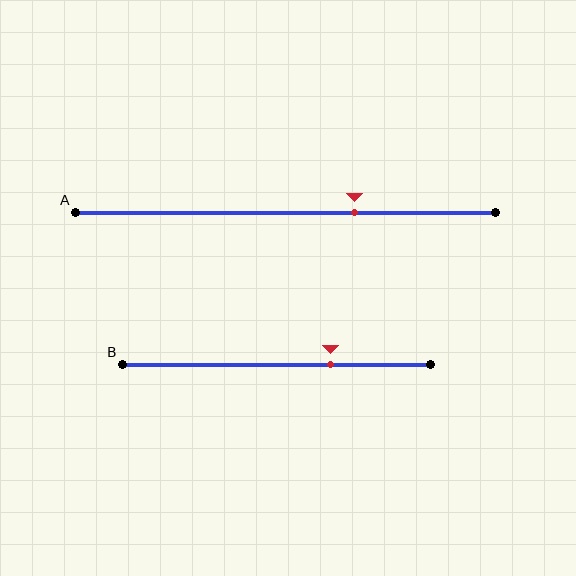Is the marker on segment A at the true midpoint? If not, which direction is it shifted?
No, the marker on segment A is shifted to the right by about 16% of the segment length.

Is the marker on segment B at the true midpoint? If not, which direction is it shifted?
No, the marker on segment B is shifted to the right by about 18% of the segment length.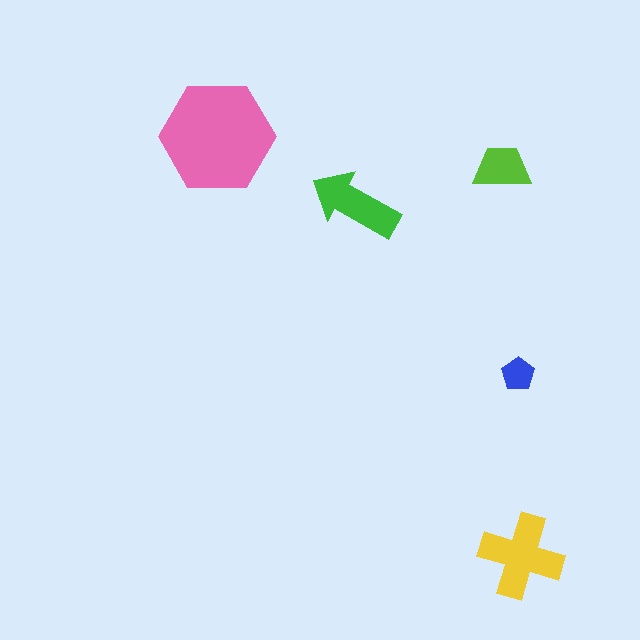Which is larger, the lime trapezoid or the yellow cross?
The yellow cross.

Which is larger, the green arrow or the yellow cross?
The yellow cross.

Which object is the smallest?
The blue pentagon.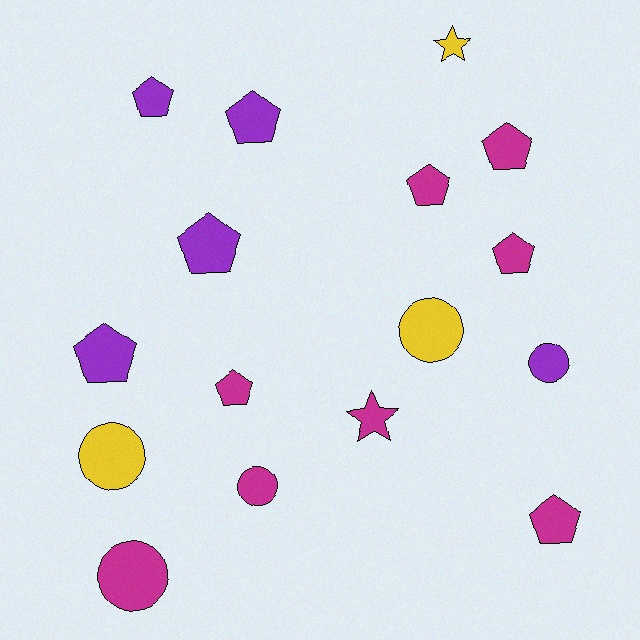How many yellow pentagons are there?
There are no yellow pentagons.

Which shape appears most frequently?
Pentagon, with 9 objects.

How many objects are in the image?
There are 16 objects.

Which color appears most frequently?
Magenta, with 8 objects.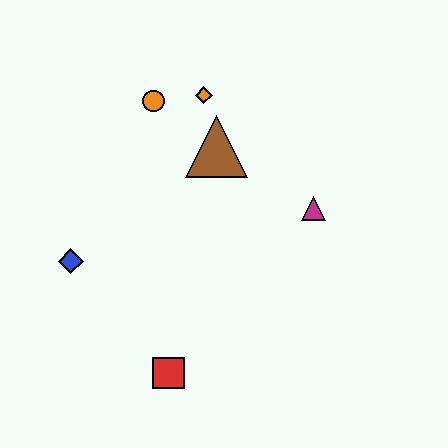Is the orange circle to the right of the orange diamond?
No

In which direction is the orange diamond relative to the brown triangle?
The orange diamond is above the brown triangle.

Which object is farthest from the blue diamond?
The magenta triangle is farthest from the blue diamond.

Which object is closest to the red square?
The blue diamond is closest to the red square.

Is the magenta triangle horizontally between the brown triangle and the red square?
No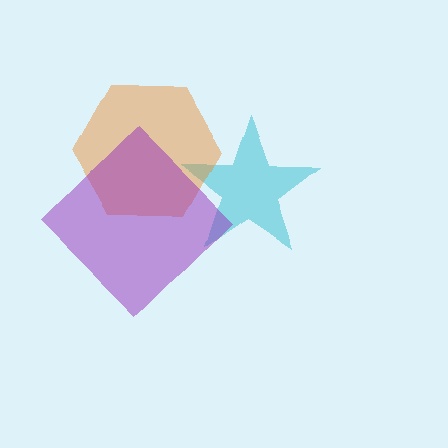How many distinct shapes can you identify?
There are 3 distinct shapes: a cyan star, an orange hexagon, a purple diamond.